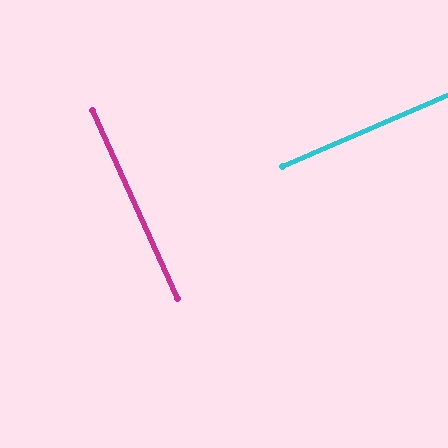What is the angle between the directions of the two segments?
Approximately 89 degrees.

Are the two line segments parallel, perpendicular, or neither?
Perpendicular — they meet at approximately 89°.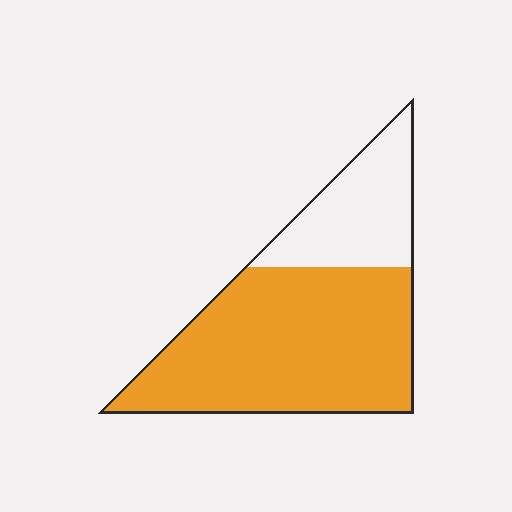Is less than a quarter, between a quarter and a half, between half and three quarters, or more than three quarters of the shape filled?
Between half and three quarters.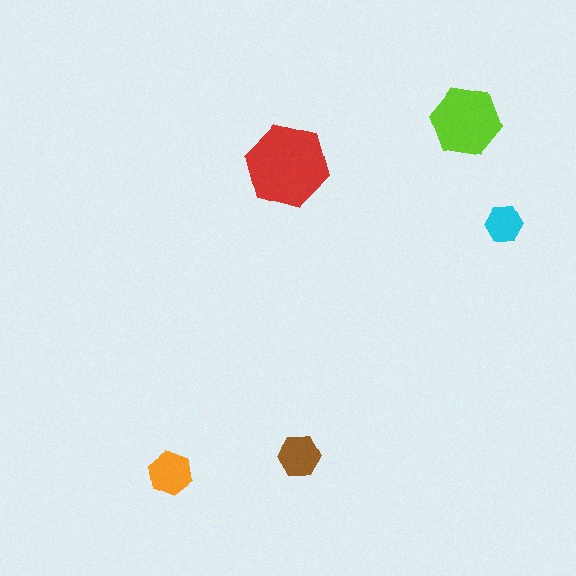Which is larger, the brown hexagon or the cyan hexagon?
The brown one.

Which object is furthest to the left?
The orange hexagon is leftmost.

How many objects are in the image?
There are 5 objects in the image.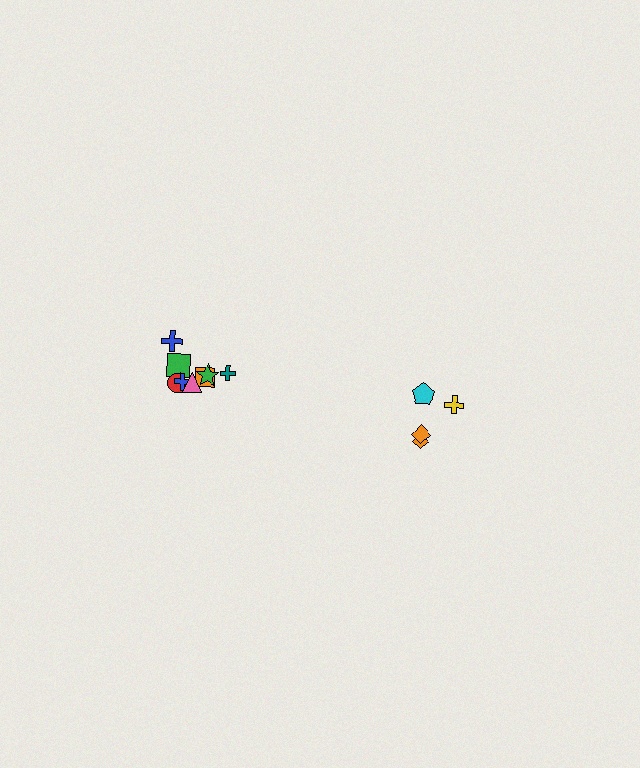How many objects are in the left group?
There are 8 objects.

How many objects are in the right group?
There are 4 objects.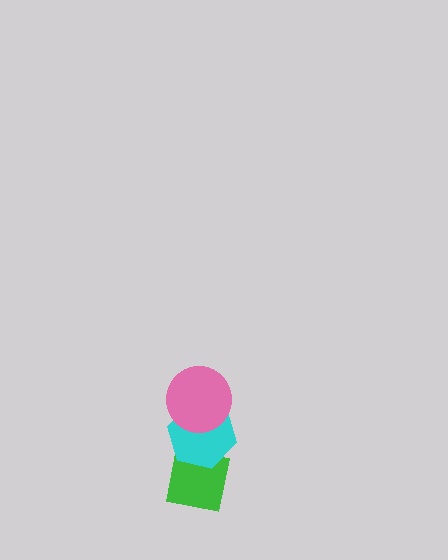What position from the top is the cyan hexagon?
The cyan hexagon is 2nd from the top.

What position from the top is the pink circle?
The pink circle is 1st from the top.